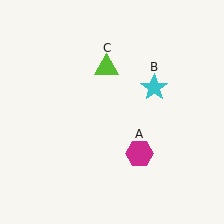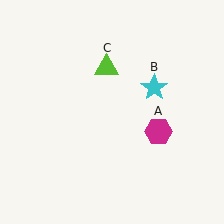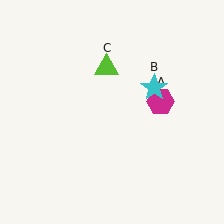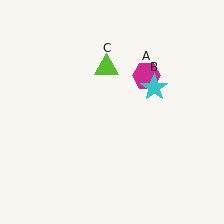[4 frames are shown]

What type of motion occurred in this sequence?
The magenta hexagon (object A) rotated counterclockwise around the center of the scene.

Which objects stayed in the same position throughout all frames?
Cyan star (object B) and lime triangle (object C) remained stationary.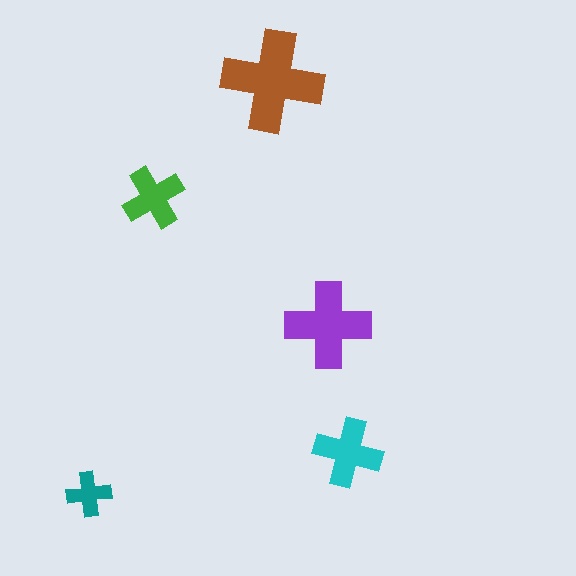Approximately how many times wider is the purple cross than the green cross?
About 1.5 times wider.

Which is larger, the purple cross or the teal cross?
The purple one.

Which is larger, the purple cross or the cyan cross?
The purple one.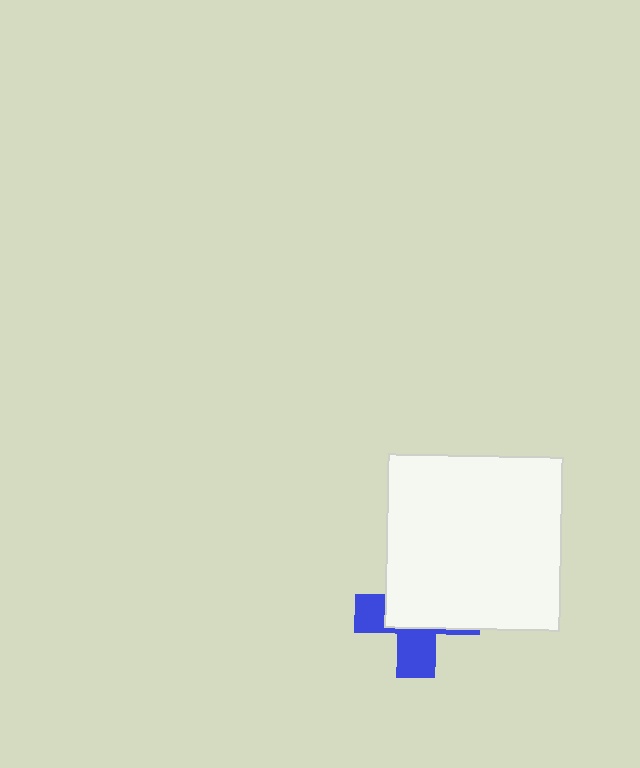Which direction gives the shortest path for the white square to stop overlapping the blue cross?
Moving up gives the shortest separation.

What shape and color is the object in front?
The object in front is a white square.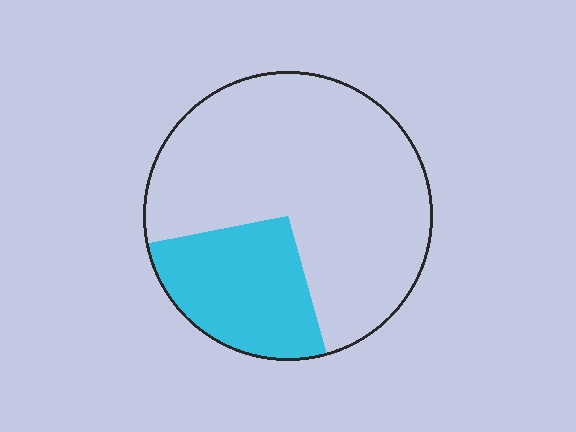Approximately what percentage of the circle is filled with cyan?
Approximately 25%.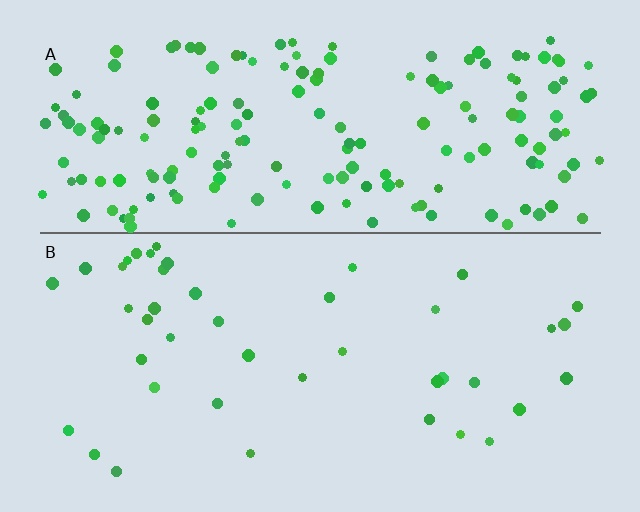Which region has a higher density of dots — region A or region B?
A (the top).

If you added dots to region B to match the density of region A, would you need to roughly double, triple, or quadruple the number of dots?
Approximately quadruple.